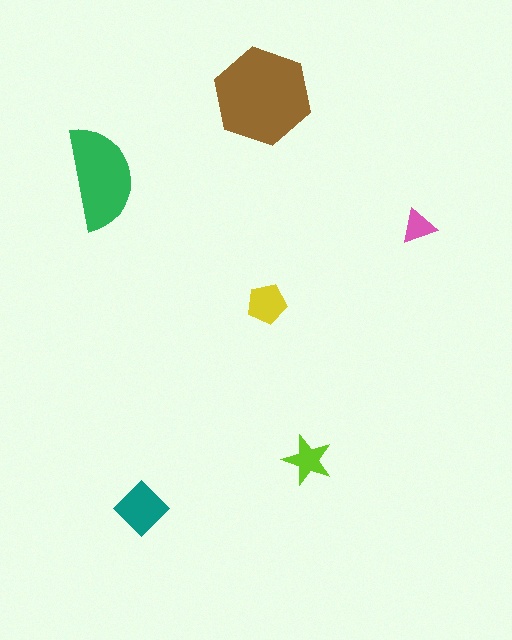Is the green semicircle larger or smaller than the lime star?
Larger.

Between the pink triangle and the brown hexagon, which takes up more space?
The brown hexagon.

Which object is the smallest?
The pink triangle.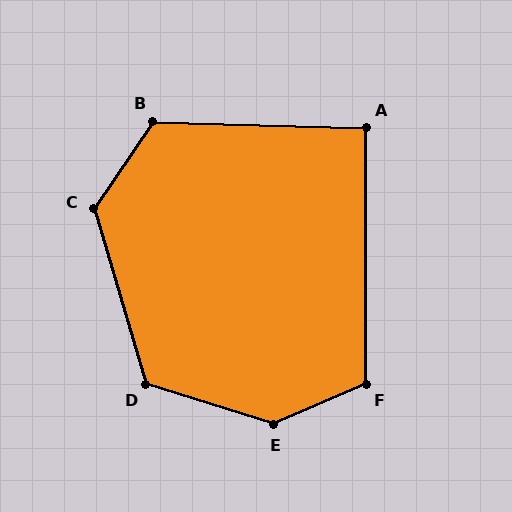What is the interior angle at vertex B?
Approximately 123 degrees (obtuse).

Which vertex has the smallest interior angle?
A, at approximately 92 degrees.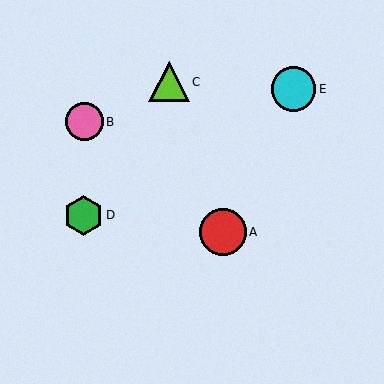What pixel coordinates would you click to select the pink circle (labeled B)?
Click at (84, 122) to select the pink circle B.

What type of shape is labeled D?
Shape D is a green hexagon.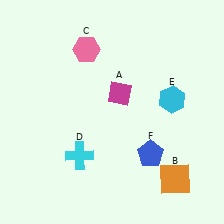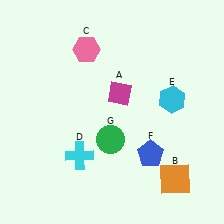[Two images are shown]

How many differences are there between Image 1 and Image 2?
There is 1 difference between the two images.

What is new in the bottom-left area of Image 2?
A green circle (G) was added in the bottom-left area of Image 2.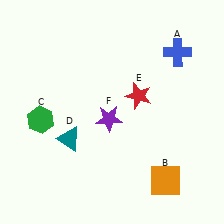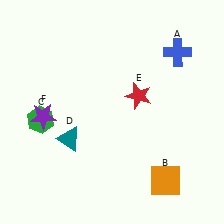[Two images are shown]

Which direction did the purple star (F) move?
The purple star (F) moved left.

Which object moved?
The purple star (F) moved left.